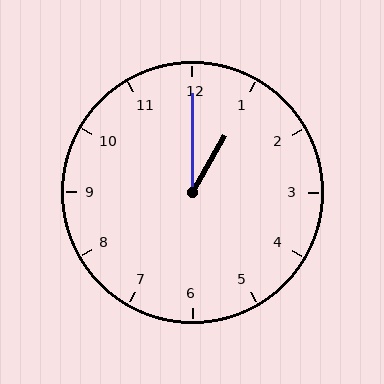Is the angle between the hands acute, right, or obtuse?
It is acute.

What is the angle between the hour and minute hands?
Approximately 30 degrees.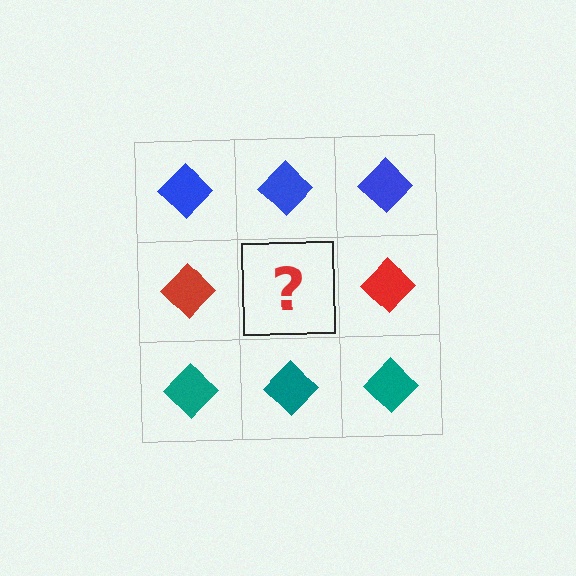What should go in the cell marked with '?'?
The missing cell should contain a red diamond.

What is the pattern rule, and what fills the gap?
The rule is that each row has a consistent color. The gap should be filled with a red diamond.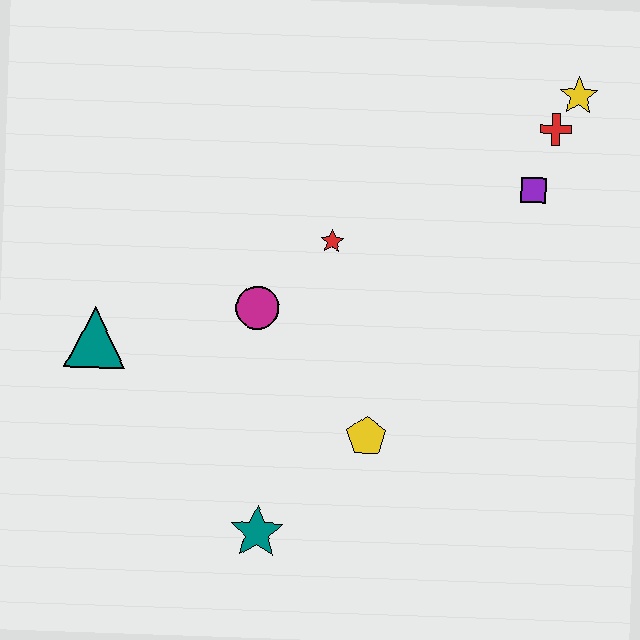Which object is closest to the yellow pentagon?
The teal star is closest to the yellow pentagon.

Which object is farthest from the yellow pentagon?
The yellow star is farthest from the yellow pentagon.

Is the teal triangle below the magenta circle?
Yes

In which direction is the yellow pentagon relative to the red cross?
The yellow pentagon is below the red cross.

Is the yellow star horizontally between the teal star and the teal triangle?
No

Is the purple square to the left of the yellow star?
Yes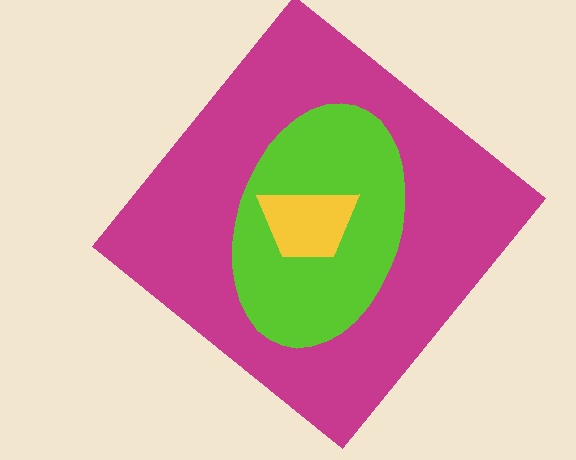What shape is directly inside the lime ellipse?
The yellow trapezoid.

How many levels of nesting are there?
3.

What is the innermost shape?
The yellow trapezoid.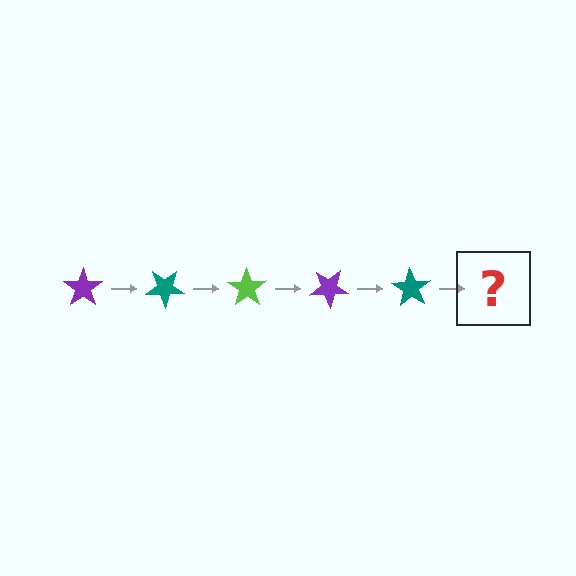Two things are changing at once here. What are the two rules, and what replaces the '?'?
The two rules are that it rotates 35 degrees each step and the color cycles through purple, teal, and lime. The '?' should be a lime star, rotated 175 degrees from the start.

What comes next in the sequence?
The next element should be a lime star, rotated 175 degrees from the start.